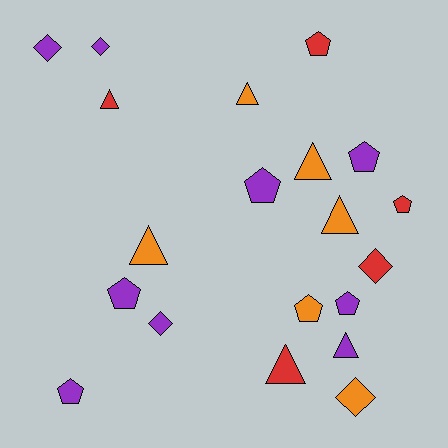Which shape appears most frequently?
Pentagon, with 8 objects.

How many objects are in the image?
There are 20 objects.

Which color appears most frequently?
Purple, with 9 objects.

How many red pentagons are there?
There are 2 red pentagons.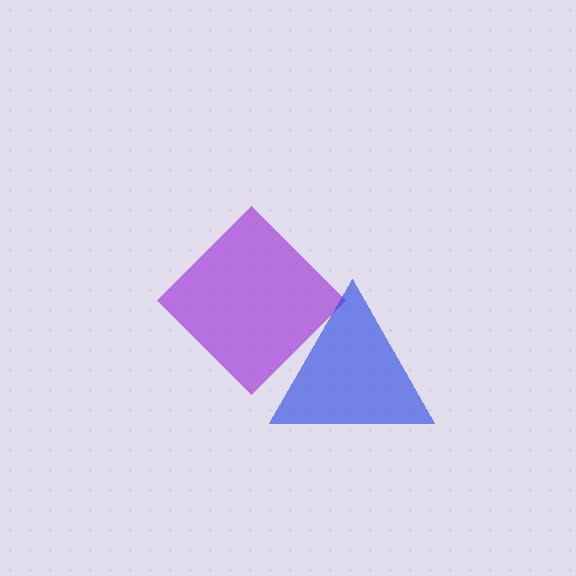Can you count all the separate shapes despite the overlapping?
Yes, there are 2 separate shapes.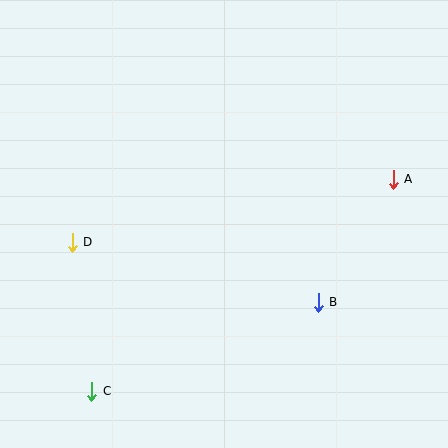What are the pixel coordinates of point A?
Point A is at (393, 179).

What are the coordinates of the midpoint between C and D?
The midpoint between C and D is at (82, 317).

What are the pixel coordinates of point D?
Point D is at (72, 242).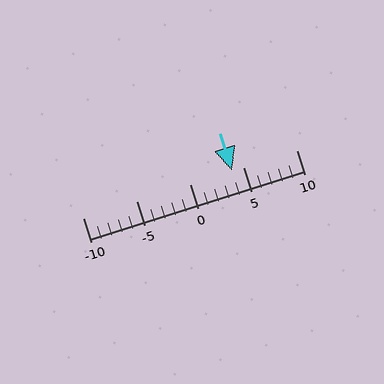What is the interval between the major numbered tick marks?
The major tick marks are spaced 5 units apart.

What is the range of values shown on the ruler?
The ruler shows values from -10 to 10.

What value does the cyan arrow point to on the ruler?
The cyan arrow points to approximately 4.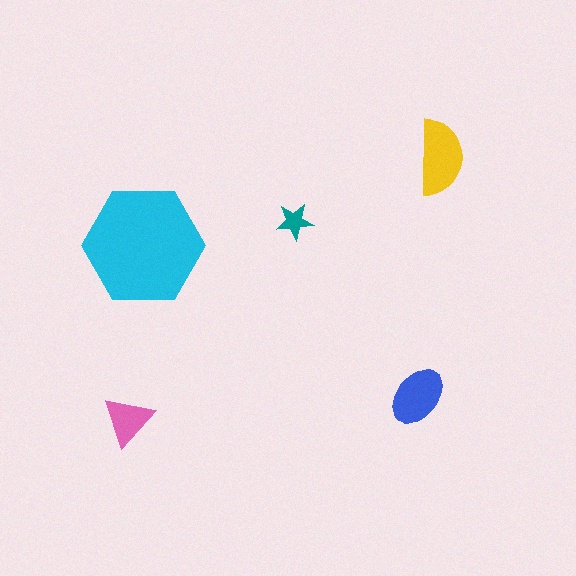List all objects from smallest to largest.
The teal star, the pink triangle, the blue ellipse, the yellow semicircle, the cyan hexagon.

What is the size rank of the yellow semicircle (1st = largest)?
2nd.